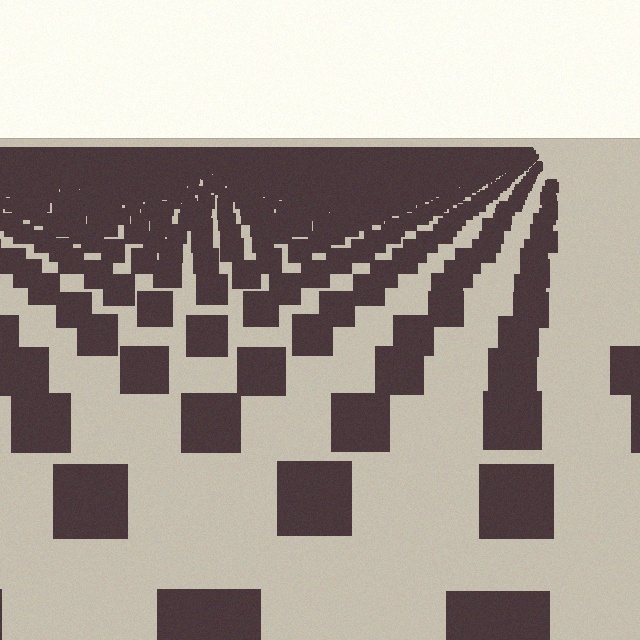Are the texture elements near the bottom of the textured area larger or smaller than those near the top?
Larger. Near the bottom, elements are closer to the viewer and appear at a bigger on-screen size.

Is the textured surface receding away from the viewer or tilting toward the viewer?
The surface is receding away from the viewer. Texture elements get smaller and denser toward the top.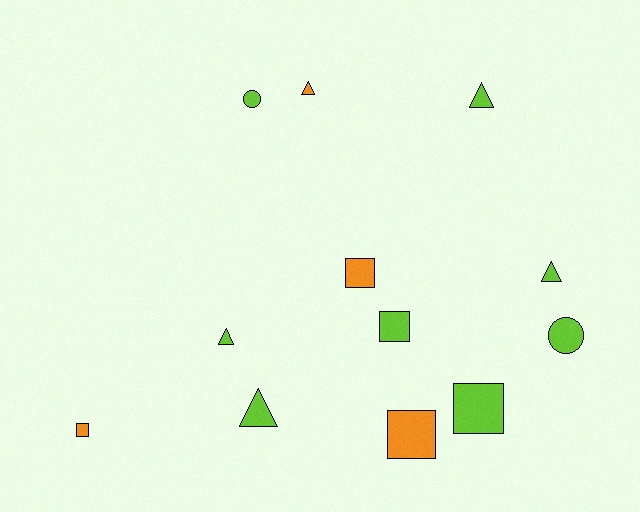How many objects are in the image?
There are 12 objects.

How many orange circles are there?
There are no orange circles.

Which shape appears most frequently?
Square, with 5 objects.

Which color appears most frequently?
Lime, with 8 objects.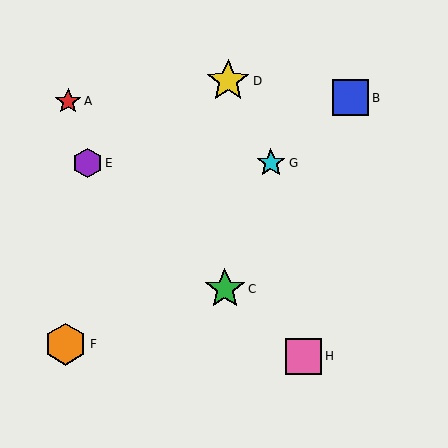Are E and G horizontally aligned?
Yes, both are at y≈163.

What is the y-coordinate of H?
Object H is at y≈356.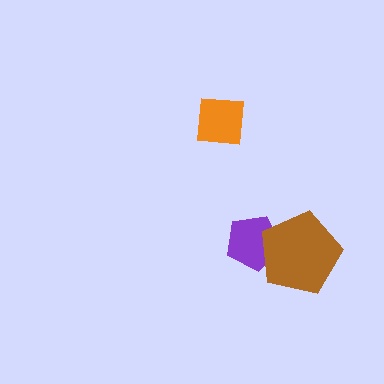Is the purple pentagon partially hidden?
Yes, it is partially covered by another shape.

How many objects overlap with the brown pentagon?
1 object overlaps with the brown pentagon.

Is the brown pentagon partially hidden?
No, no other shape covers it.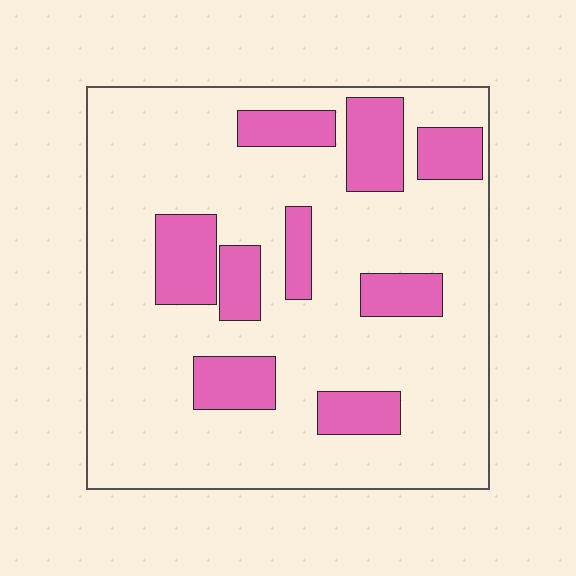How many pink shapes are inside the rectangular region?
9.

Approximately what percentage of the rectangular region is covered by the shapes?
Approximately 20%.